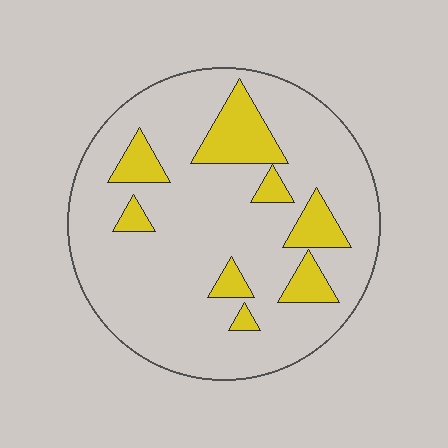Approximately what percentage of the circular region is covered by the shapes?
Approximately 15%.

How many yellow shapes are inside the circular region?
8.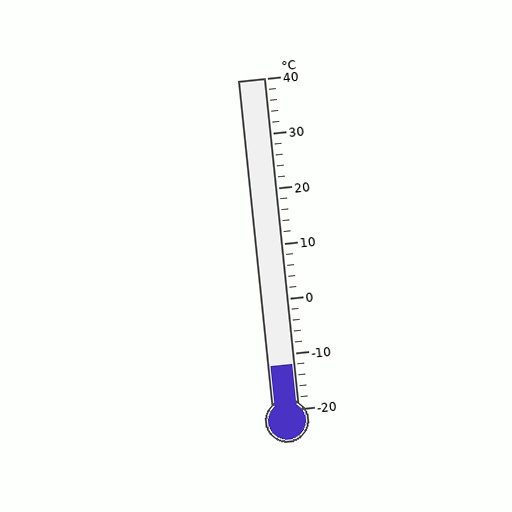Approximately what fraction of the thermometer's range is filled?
The thermometer is filled to approximately 15% of its range.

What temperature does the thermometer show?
The thermometer shows approximately -12°C.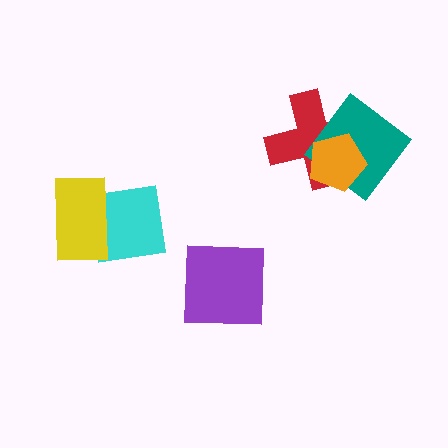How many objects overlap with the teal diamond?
2 objects overlap with the teal diamond.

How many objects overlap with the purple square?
0 objects overlap with the purple square.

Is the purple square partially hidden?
No, no other shape covers it.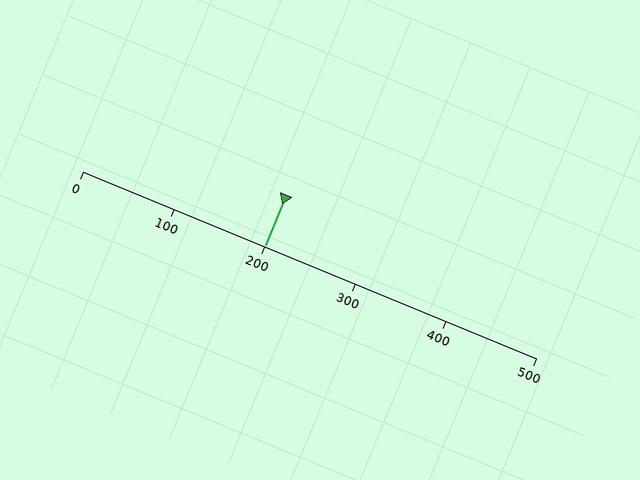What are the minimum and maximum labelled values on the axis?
The axis runs from 0 to 500.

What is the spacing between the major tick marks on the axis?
The major ticks are spaced 100 apart.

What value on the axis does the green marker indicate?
The marker indicates approximately 200.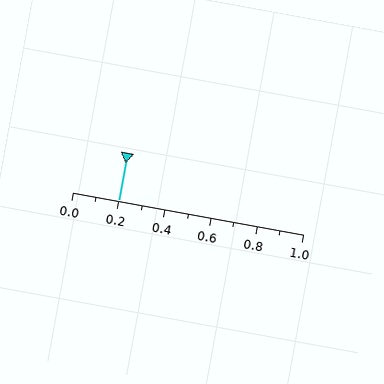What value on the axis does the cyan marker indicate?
The marker indicates approximately 0.2.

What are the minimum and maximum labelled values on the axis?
The axis runs from 0.0 to 1.0.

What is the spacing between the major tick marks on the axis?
The major ticks are spaced 0.2 apart.